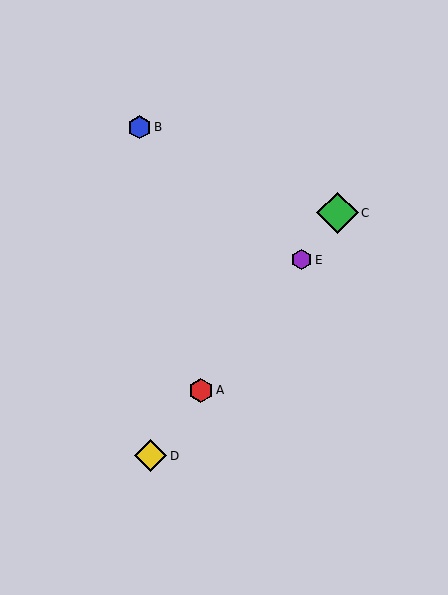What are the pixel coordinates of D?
Object D is at (151, 456).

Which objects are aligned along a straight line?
Objects A, C, D, E are aligned along a straight line.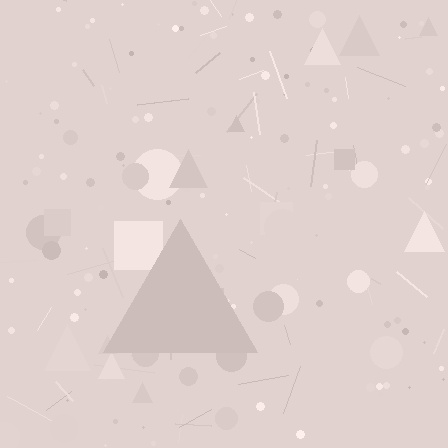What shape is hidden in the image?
A triangle is hidden in the image.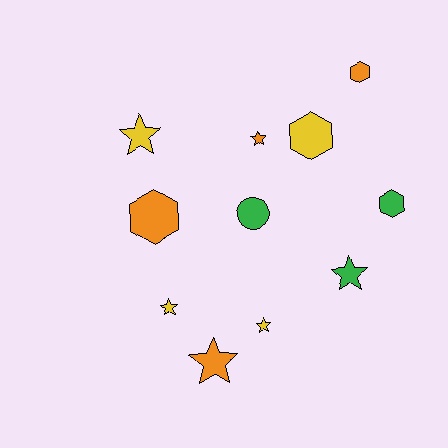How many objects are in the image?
There are 11 objects.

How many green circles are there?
There is 1 green circle.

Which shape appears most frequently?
Star, with 6 objects.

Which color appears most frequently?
Yellow, with 4 objects.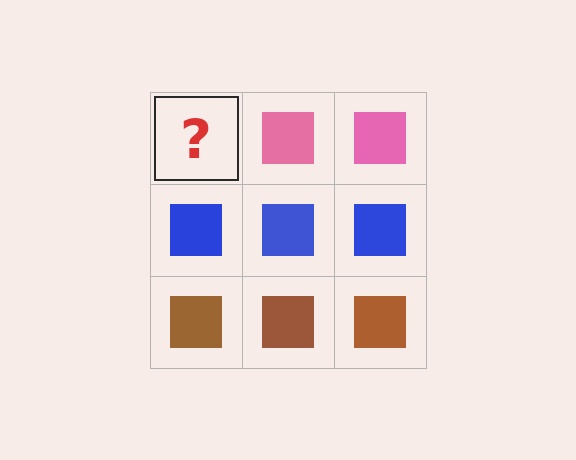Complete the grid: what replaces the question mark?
The question mark should be replaced with a pink square.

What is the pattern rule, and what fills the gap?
The rule is that each row has a consistent color. The gap should be filled with a pink square.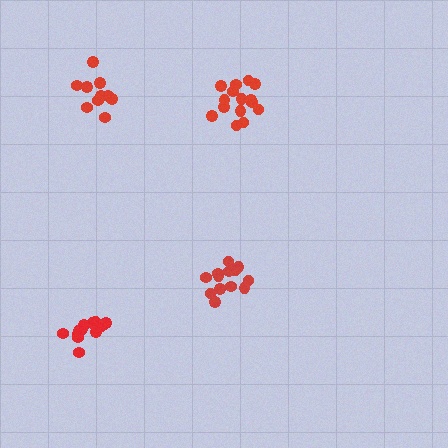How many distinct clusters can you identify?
There are 4 distinct clusters.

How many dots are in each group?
Group 1: 15 dots, Group 2: 14 dots, Group 3: 14 dots, Group 4: 10 dots (53 total).